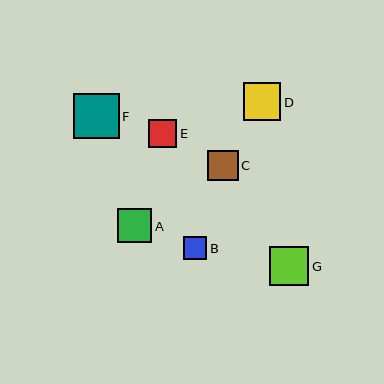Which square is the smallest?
Square B is the smallest with a size of approximately 23 pixels.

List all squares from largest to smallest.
From largest to smallest: F, G, D, A, C, E, B.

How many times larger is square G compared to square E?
Square G is approximately 1.4 times the size of square E.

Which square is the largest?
Square F is the largest with a size of approximately 46 pixels.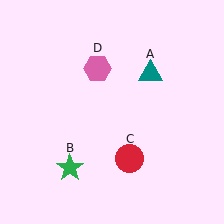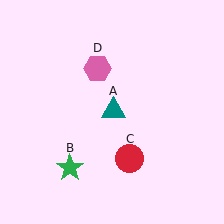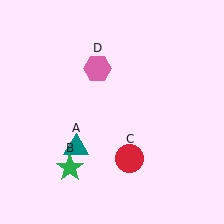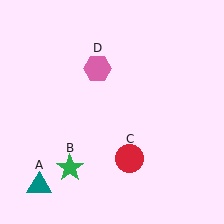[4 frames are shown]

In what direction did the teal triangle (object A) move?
The teal triangle (object A) moved down and to the left.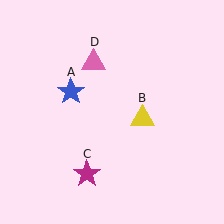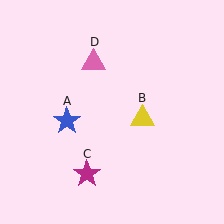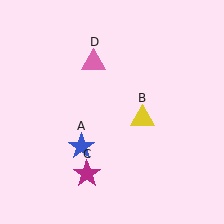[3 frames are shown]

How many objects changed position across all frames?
1 object changed position: blue star (object A).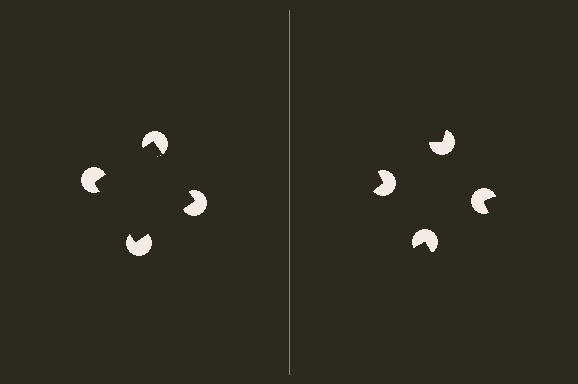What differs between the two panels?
The pac-man discs are positioned identically on both sides; only the wedge orientations differ. On the left they align to a square; on the right they are misaligned.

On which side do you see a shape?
An illusory square appears on the left side. On the right side the wedge cuts are rotated, so no coherent shape forms.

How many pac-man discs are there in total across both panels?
8 — 4 on each side.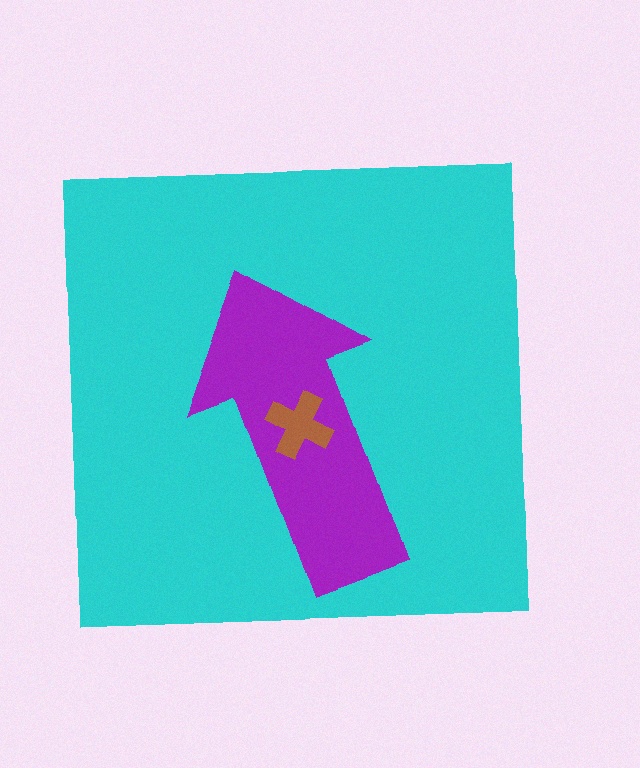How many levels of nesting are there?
3.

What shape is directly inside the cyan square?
The purple arrow.